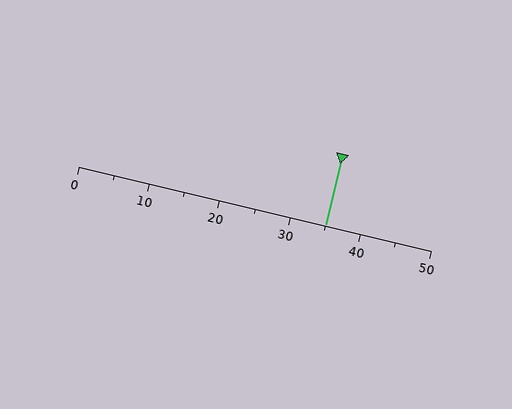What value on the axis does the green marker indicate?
The marker indicates approximately 35.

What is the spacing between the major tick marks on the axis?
The major ticks are spaced 10 apart.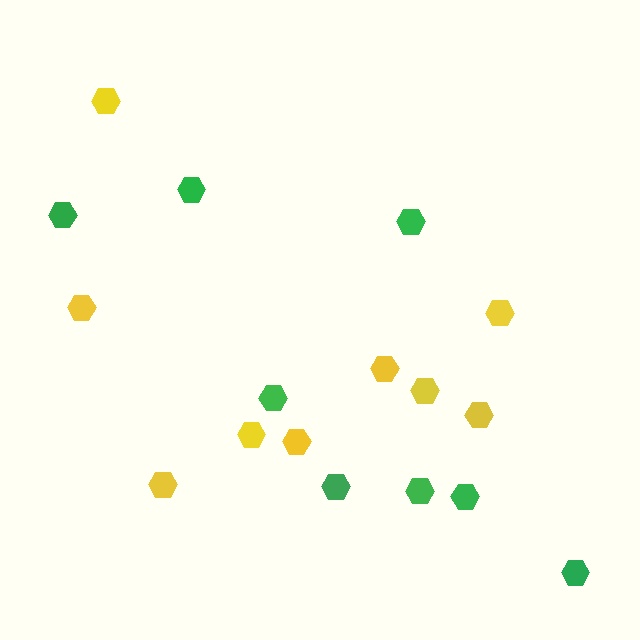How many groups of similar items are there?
There are 2 groups: one group of green hexagons (8) and one group of yellow hexagons (9).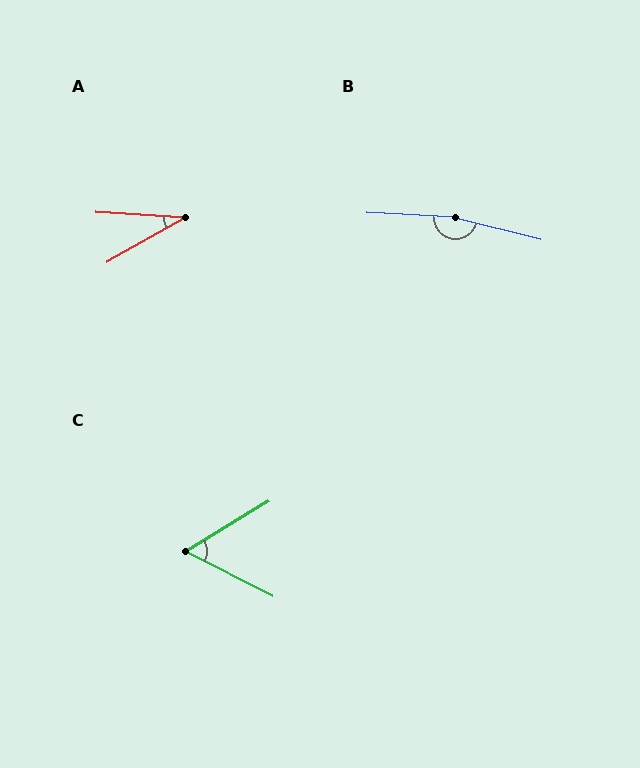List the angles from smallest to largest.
A (33°), C (58°), B (169°).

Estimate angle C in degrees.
Approximately 58 degrees.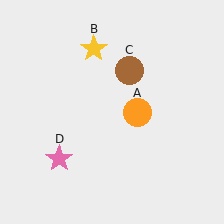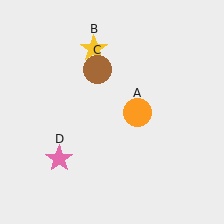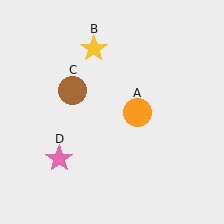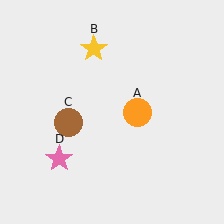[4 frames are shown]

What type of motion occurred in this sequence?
The brown circle (object C) rotated counterclockwise around the center of the scene.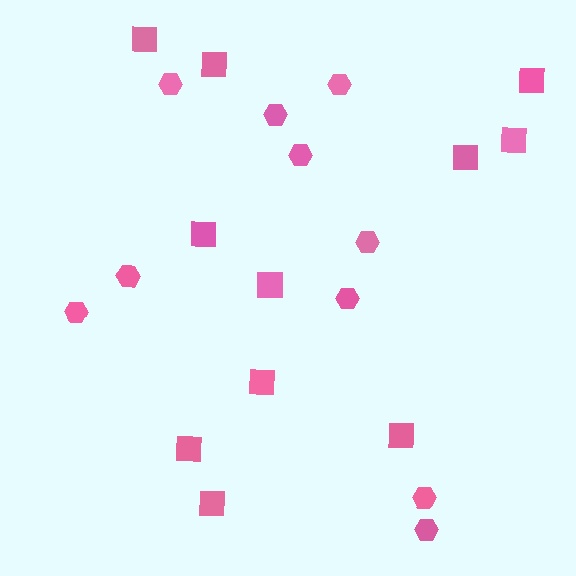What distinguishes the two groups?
There are 2 groups: one group of hexagons (10) and one group of squares (11).